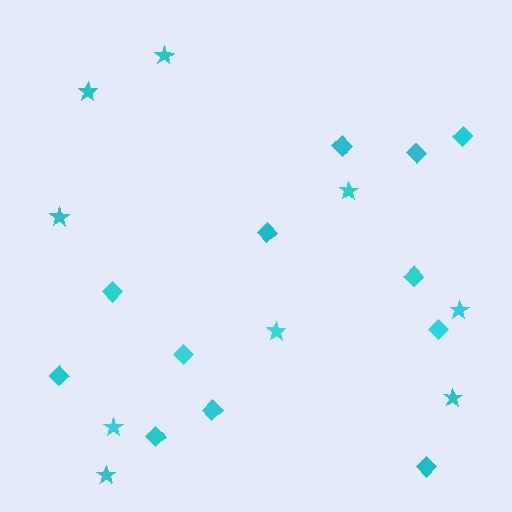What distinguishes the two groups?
There are 2 groups: one group of diamonds (12) and one group of stars (9).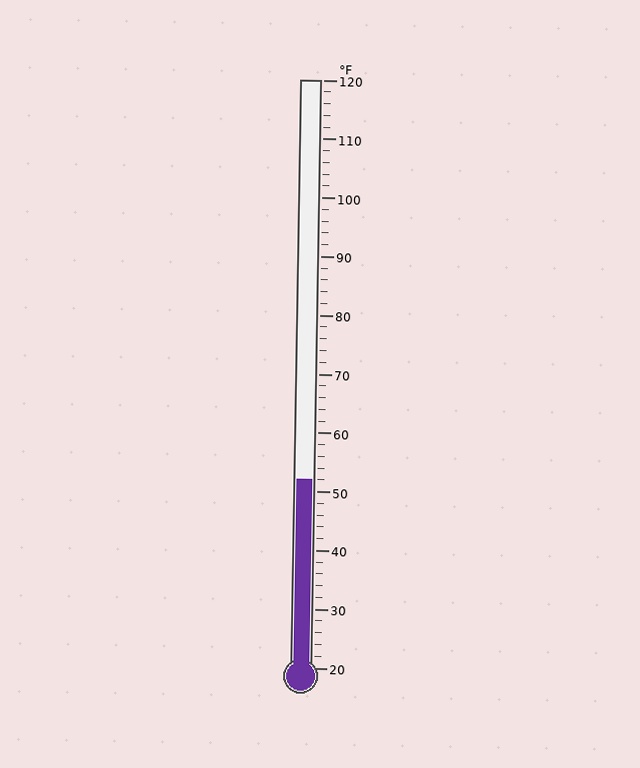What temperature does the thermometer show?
The thermometer shows approximately 52°F.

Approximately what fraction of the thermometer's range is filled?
The thermometer is filled to approximately 30% of its range.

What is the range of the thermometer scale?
The thermometer scale ranges from 20°F to 120°F.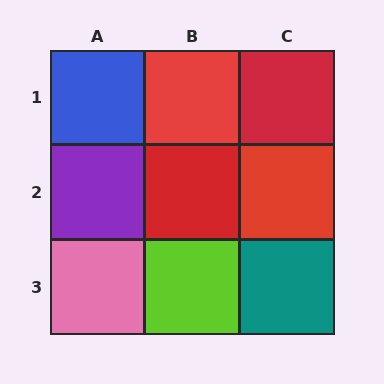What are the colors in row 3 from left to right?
Pink, lime, teal.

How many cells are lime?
1 cell is lime.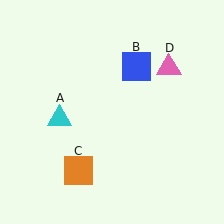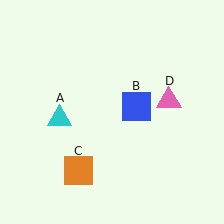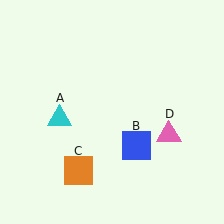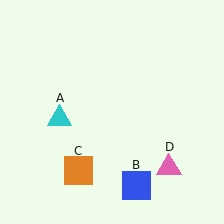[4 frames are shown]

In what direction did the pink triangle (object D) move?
The pink triangle (object D) moved down.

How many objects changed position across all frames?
2 objects changed position: blue square (object B), pink triangle (object D).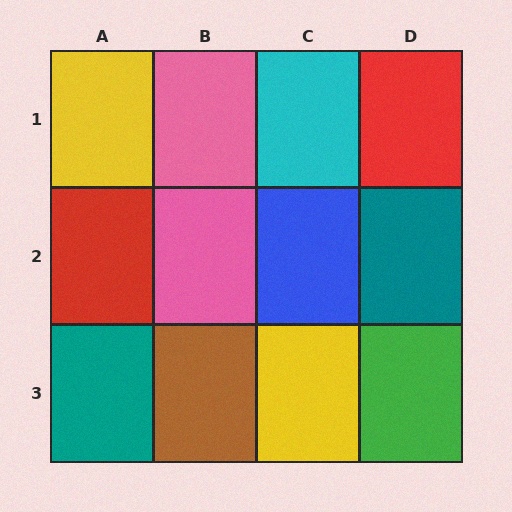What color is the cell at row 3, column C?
Yellow.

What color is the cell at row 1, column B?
Pink.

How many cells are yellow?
2 cells are yellow.